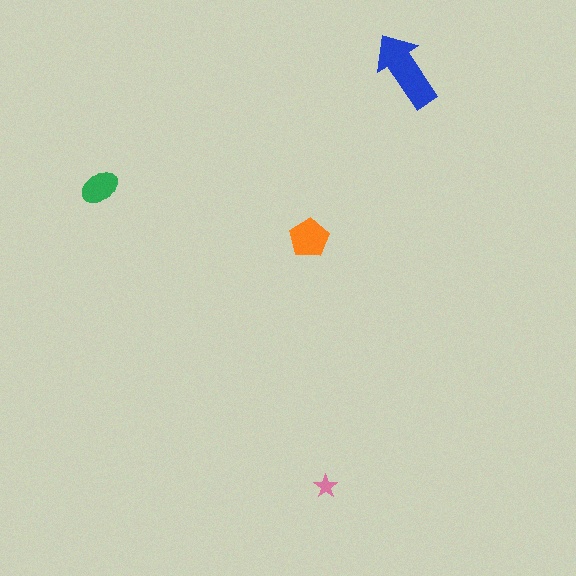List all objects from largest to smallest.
The blue arrow, the orange pentagon, the green ellipse, the pink star.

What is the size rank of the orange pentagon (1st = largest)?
2nd.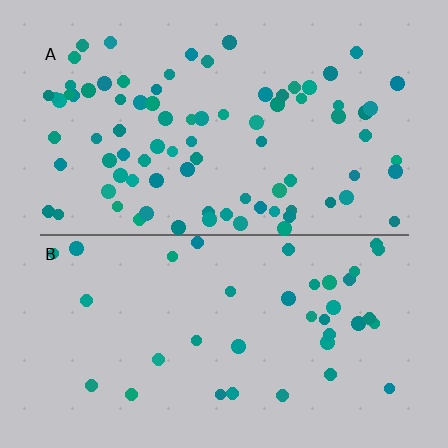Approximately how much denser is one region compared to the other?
Approximately 2.2× — region A over region B.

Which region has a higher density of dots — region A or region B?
A (the top).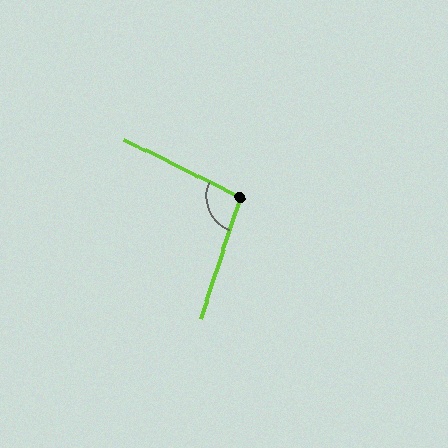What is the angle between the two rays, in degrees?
Approximately 98 degrees.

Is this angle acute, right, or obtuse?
It is obtuse.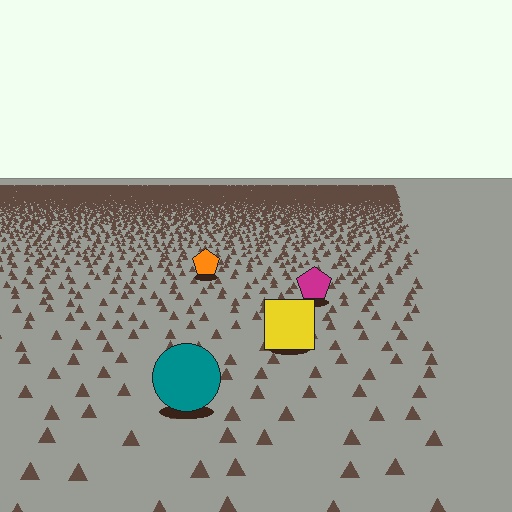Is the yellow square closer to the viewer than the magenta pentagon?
Yes. The yellow square is closer — you can tell from the texture gradient: the ground texture is coarser near it.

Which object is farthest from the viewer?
The orange pentagon is farthest from the viewer. It appears smaller and the ground texture around it is denser.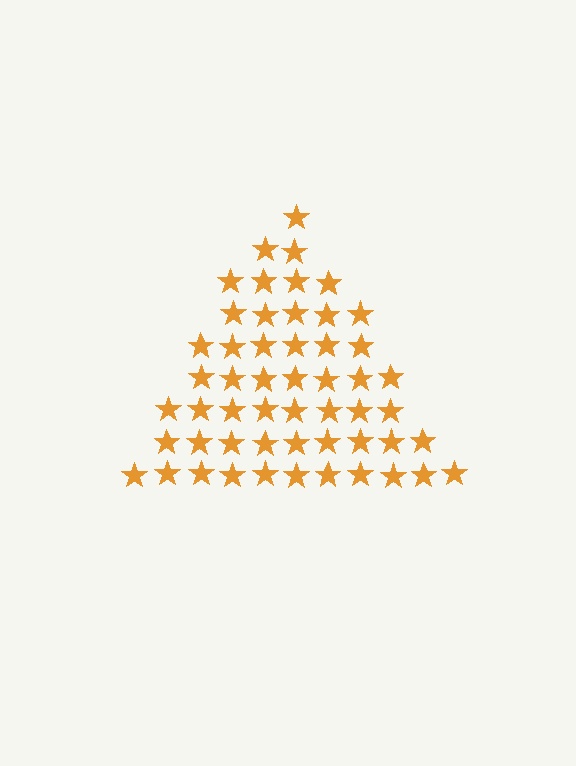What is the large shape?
The large shape is a triangle.